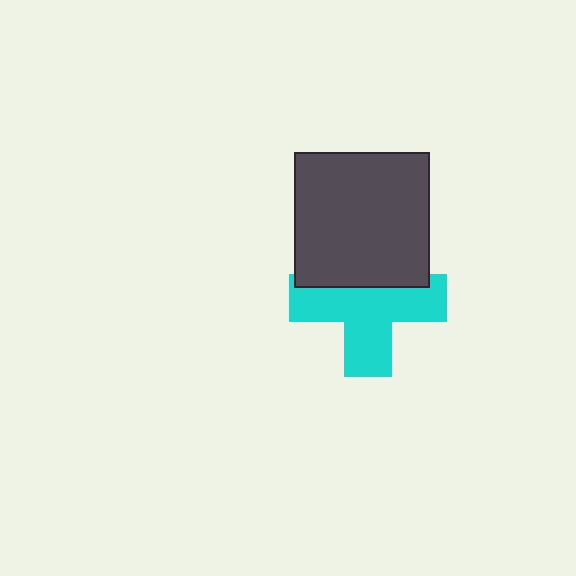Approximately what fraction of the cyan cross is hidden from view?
Roughly 35% of the cyan cross is hidden behind the dark gray square.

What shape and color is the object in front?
The object in front is a dark gray square.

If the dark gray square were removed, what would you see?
You would see the complete cyan cross.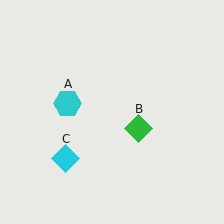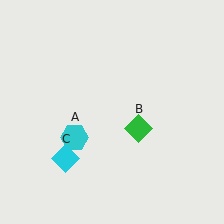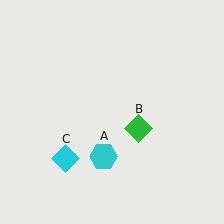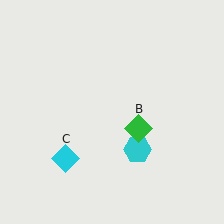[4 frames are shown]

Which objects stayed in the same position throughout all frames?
Green diamond (object B) and cyan diamond (object C) remained stationary.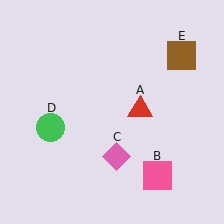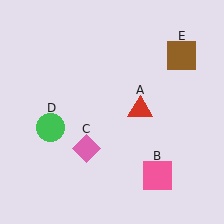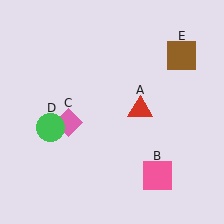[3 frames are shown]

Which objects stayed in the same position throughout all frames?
Red triangle (object A) and pink square (object B) and green circle (object D) and brown square (object E) remained stationary.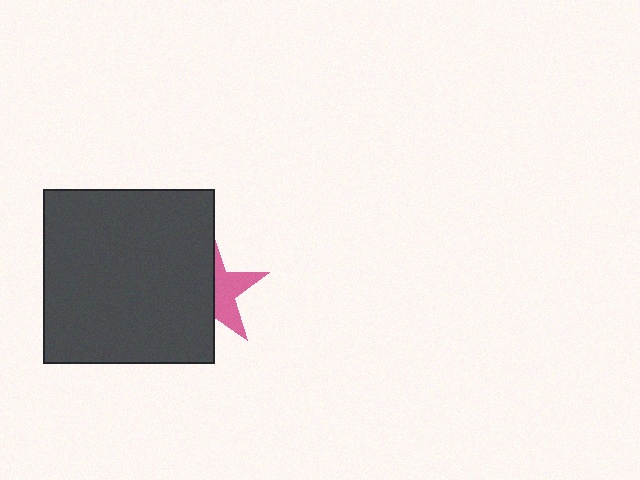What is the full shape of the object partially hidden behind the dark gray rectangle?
The partially hidden object is a pink star.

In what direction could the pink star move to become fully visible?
The pink star could move right. That would shift it out from behind the dark gray rectangle entirely.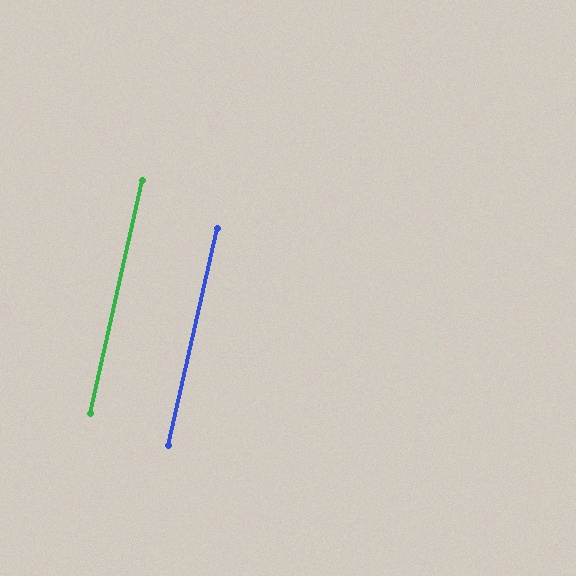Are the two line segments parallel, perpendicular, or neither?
Parallel — their directions differ by only 0.2°.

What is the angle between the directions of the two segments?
Approximately 0 degrees.